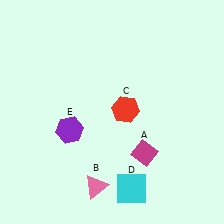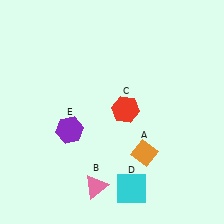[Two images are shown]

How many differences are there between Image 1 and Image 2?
There is 1 difference between the two images.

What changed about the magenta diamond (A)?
In Image 1, A is magenta. In Image 2, it changed to orange.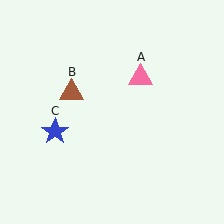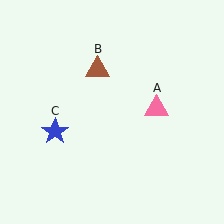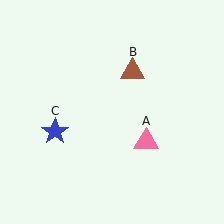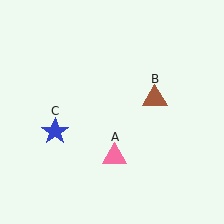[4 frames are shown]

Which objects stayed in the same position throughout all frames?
Blue star (object C) remained stationary.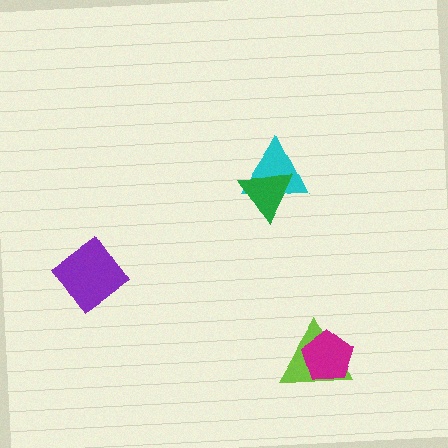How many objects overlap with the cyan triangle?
1 object overlaps with the cyan triangle.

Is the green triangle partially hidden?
No, no other shape covers it.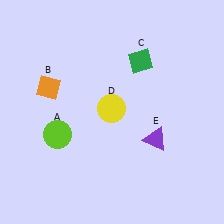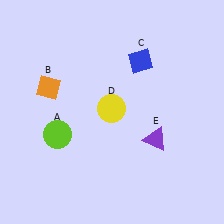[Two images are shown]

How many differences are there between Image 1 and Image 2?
There is 1 difference between the two images.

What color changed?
The diamond (C) changed from green in Image 1 to blue in Image 2.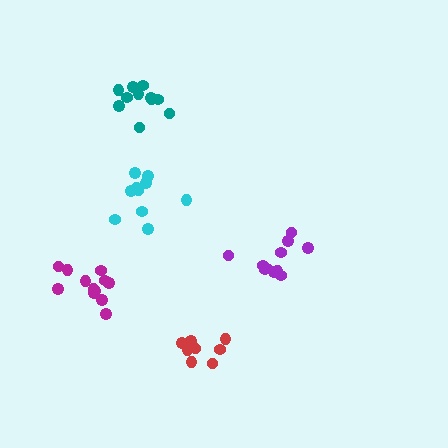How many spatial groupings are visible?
There are 5 spatial groupings.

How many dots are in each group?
Group 1: 10 dots, Group 2: 11 dots, Group 3: 11 dots, Group 4: 12 dots, Group 5: 9 dots (53 total).